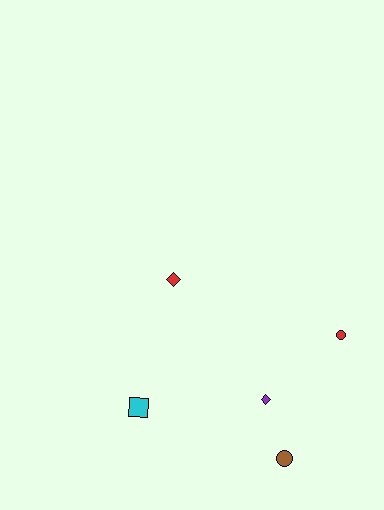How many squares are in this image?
There is 1 square.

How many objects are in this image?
There are 5 objects.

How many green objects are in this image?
There are no green objects.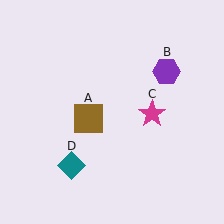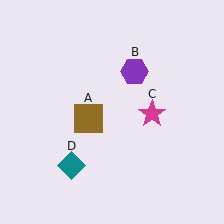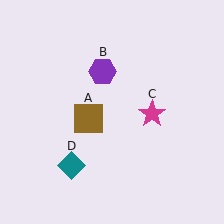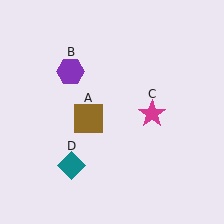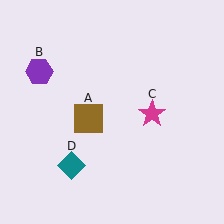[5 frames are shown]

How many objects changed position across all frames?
1 object changed position: purple hexagon (object B).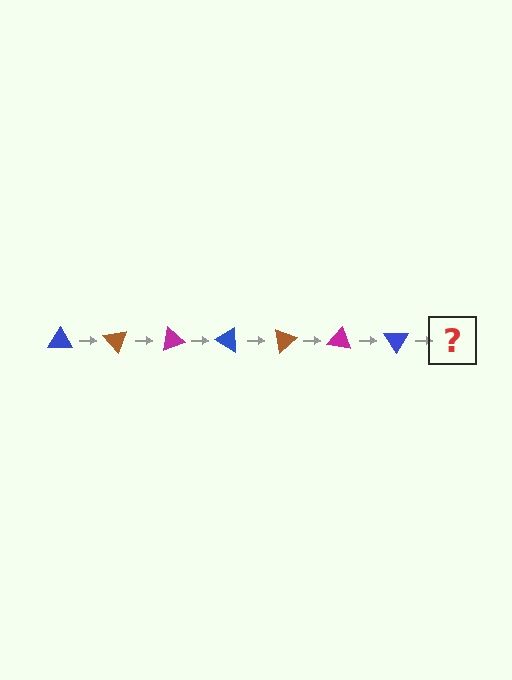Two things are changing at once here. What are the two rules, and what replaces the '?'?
The two rules are that it rotates 50 degrees each step and the color cycles through blue, brown, and magenta. The '?' should be a brown triangle, rotated 350 degrees from the start.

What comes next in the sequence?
The next element should be a brown triangle, rotated 350 degrees from the start.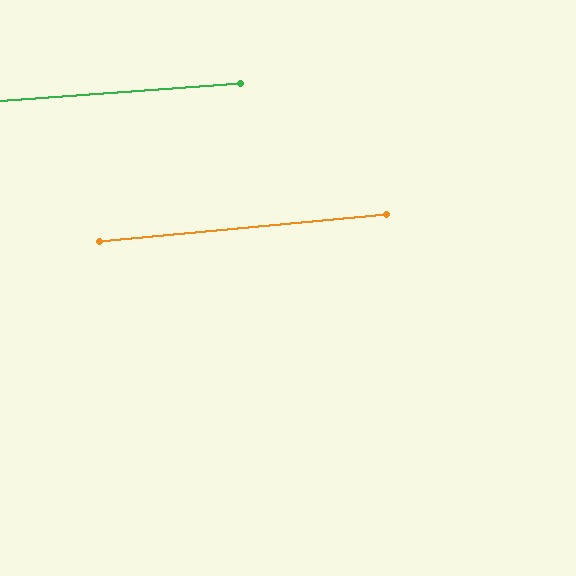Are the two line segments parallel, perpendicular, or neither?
Parallel — their directions differ by only 1.4°.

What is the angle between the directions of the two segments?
Approximately 1 degree.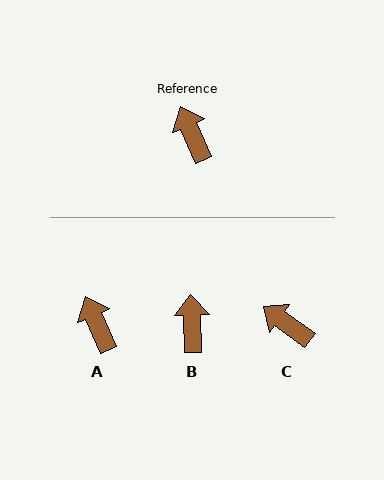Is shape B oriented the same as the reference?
No, it is off by about 21 degrees.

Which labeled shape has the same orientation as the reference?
A.